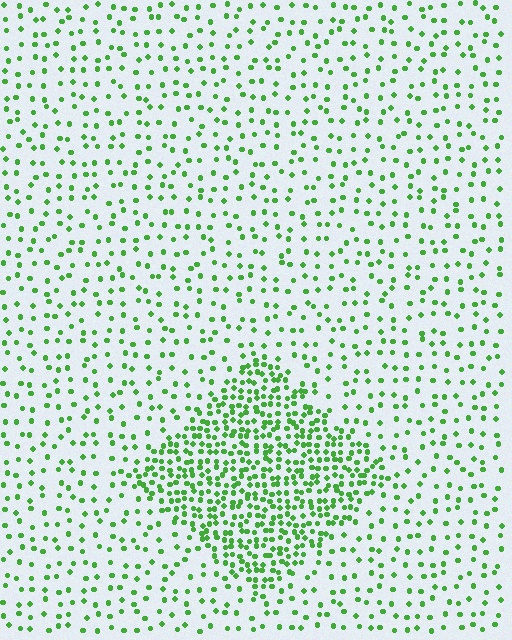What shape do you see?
I see a diamond.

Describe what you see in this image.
The image contains small green elements arranged at two different densities. A diamond-shaped region is visible where the elements are more densely packed than the surrounding area.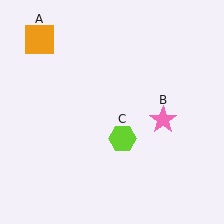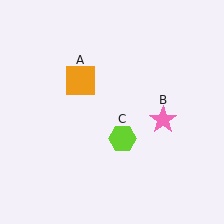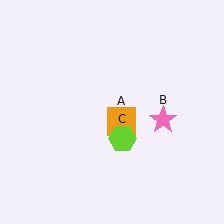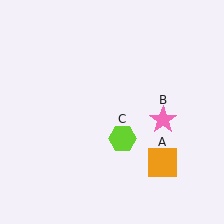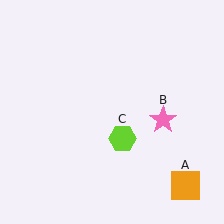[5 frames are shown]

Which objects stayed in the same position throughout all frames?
Pink star (object B) and lime hexagon (object C) remained stationary.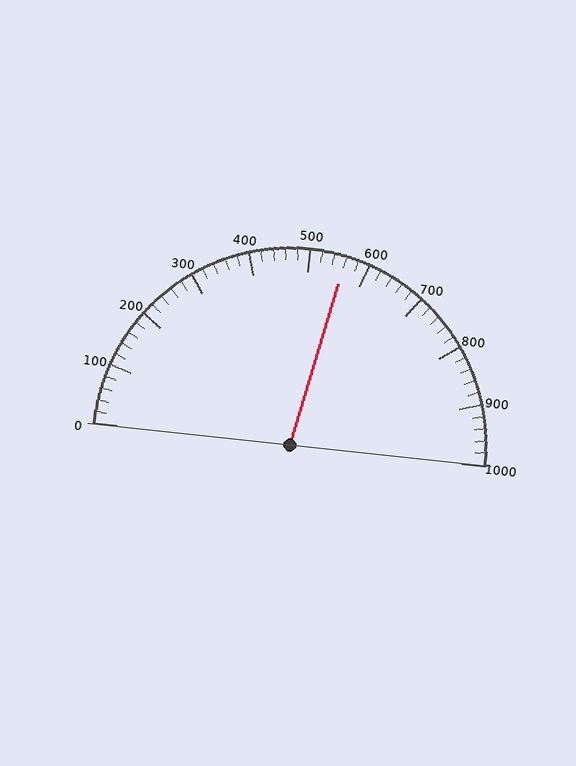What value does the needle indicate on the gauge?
The needle indicates approximately 560.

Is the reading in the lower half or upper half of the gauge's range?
The reading is in the upper half of the range (0 to 1000).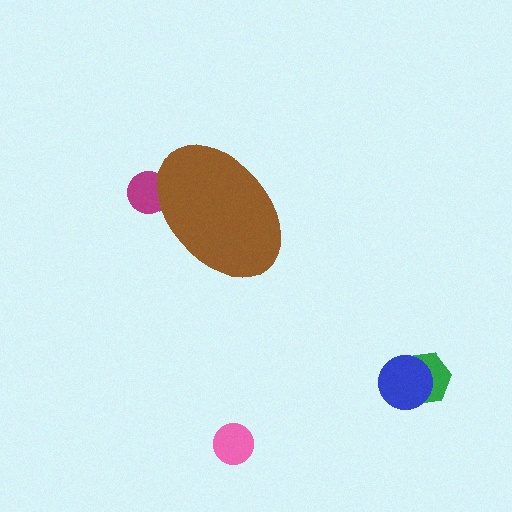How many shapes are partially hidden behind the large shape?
1 shape is partially hidden.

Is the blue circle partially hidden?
No, the blue circle is fully visible.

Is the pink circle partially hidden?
No, the pink circle is fully visible.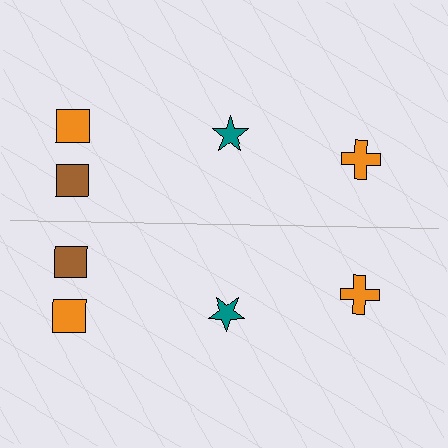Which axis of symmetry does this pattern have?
The pattern has a horizontal axis of symmetry running through the center of the image.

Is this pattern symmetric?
Yes, this pattern has bilateral (reflection) symmetry.